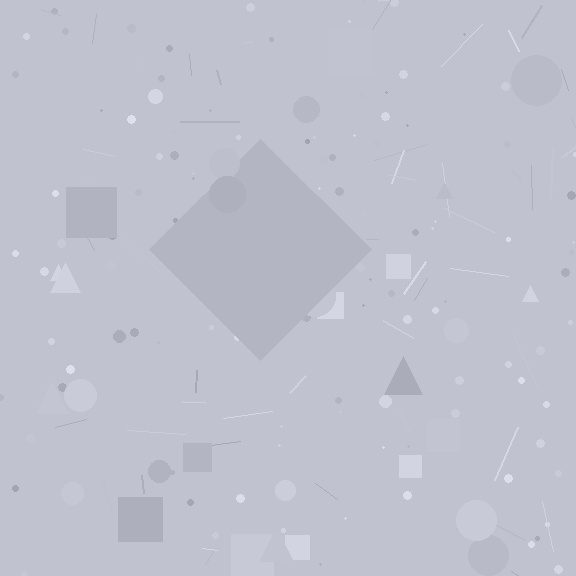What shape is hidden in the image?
A diamond is hidden in the image.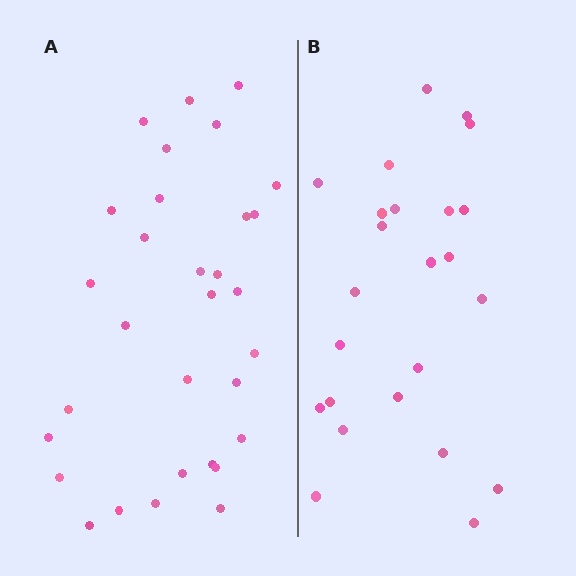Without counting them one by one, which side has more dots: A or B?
Region A (the left region) has more dots.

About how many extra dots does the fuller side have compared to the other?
Region A has roughly 8 or so more dots than region B.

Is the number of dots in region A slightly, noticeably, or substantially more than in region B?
Region A has noticeably more, but not dramatically so. The ratio is roughly 1.3 to 1.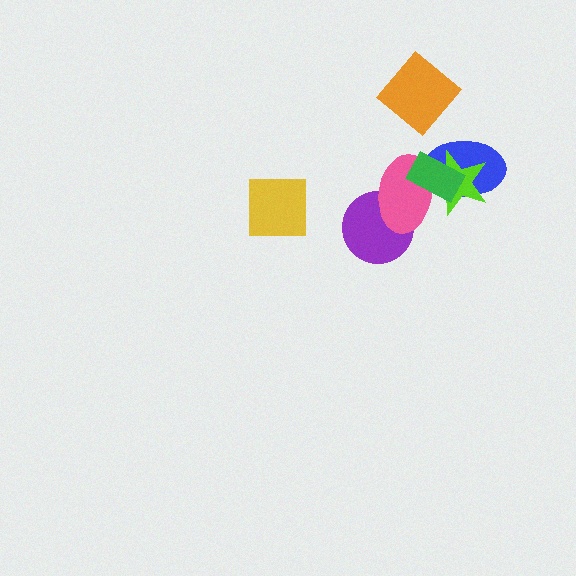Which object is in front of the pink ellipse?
The green rectangle is in front of the pink ellipse.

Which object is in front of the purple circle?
The pink ellipse is in front of the purple circle.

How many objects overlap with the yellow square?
0 objects overlap with the yellow square.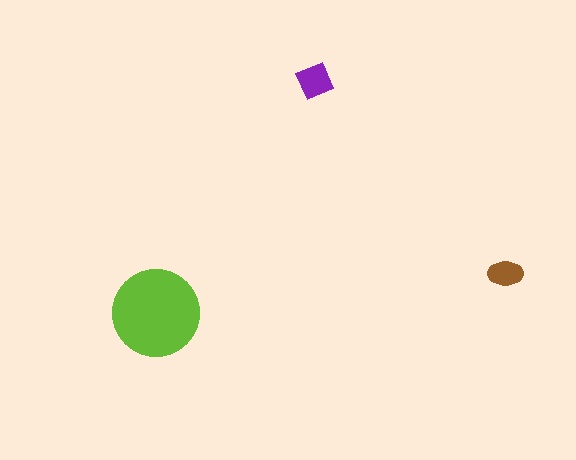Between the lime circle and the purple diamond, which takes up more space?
The lime circle.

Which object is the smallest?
The brown ellipse.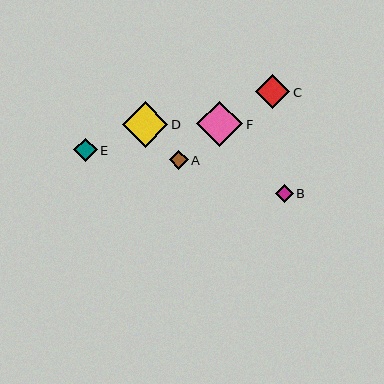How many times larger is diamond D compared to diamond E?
Diamond D is approximately 2.0 times the size of diamond E.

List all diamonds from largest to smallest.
From largest to smallest: D, F, C, E, A, B.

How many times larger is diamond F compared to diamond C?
Diamond F is approximately 1.3 times the size of diamond C.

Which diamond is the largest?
Diamond D is the largest with a size of approximately 46 pixels.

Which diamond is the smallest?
Diamond B is the smallest with a size of approximately 18 pixels.